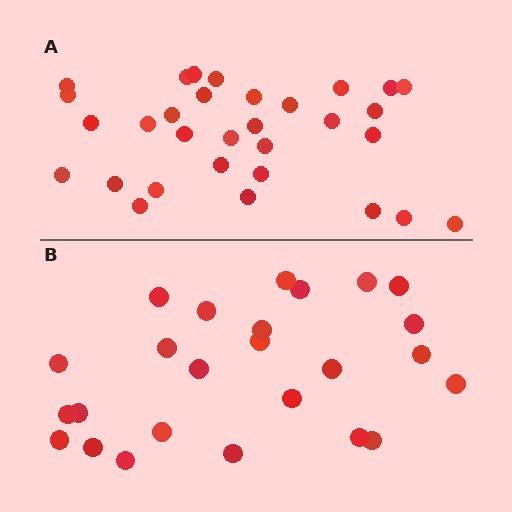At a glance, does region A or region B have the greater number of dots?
Region A (the top region) has more dots.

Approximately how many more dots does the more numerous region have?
Region A has about 6 more dots than region B.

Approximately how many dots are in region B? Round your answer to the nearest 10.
About 20 dots. (The exact count is 25, which rounds to 20.)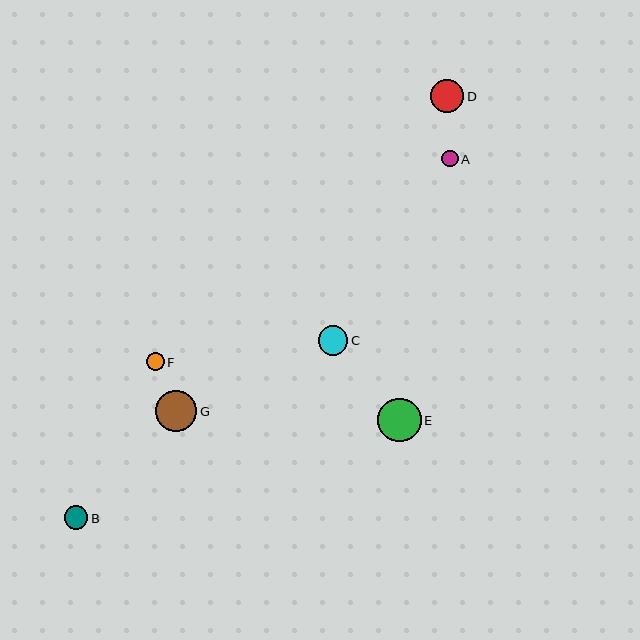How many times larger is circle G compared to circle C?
Circle G is approximately 1.4 times the size of circle C.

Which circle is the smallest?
Circle A is the smallest with a size of approximately 16 pixels.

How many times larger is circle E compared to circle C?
Circle E is approximately 1.5 times the size of circle C.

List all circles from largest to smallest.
From largest to smallest: E, G, D, C, B, F, A.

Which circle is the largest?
Circle E is the largest with a size of approximately 43 pixels.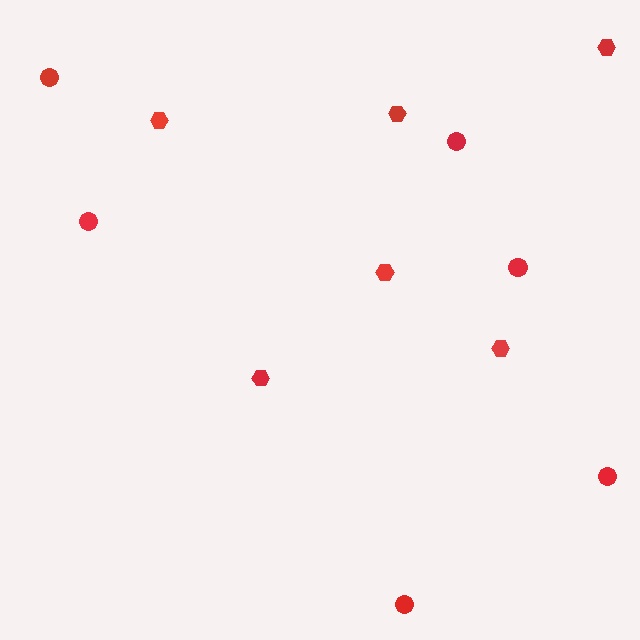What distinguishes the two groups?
There are 2 groups: one group of circles (6) and one group of hexagons (6).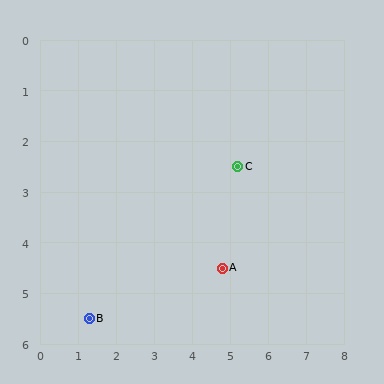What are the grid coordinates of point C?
Point C is at approximately (5.2, 2.5).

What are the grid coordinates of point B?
Point B is at approximately (1.3, 5.5).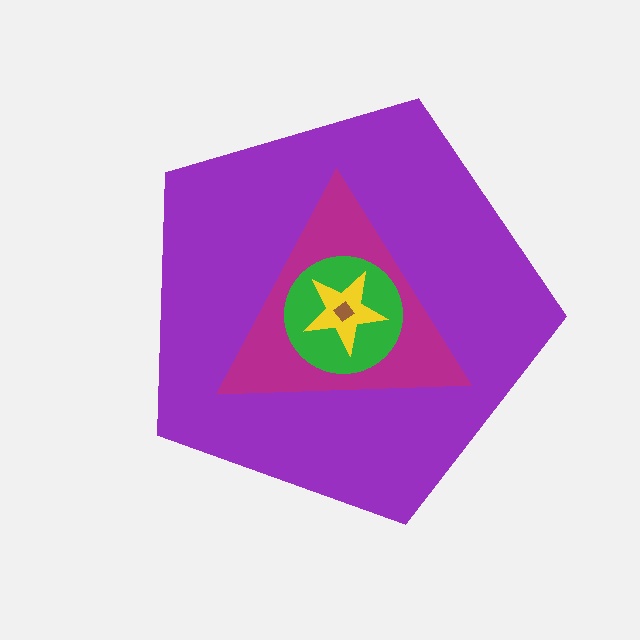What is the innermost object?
The brown diamond.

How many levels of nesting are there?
5.